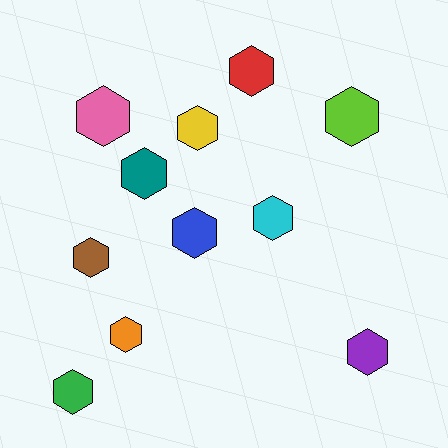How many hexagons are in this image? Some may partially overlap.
There are 11 hexagons.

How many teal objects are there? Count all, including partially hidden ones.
There is 1 teal object.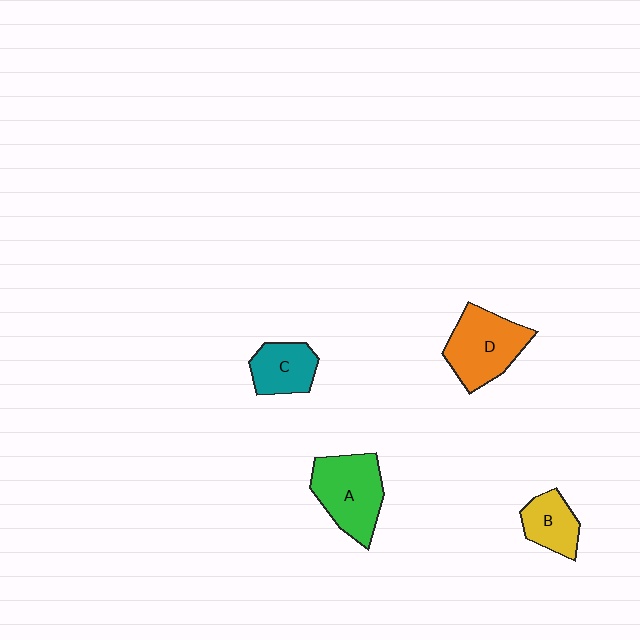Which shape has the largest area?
Shape A (green).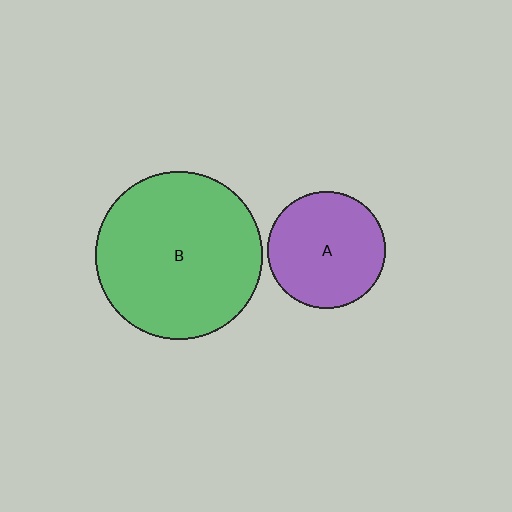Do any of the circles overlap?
No, none of the circles overlap.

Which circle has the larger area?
Circle B (green).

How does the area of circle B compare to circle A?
Approximately 2.0 times.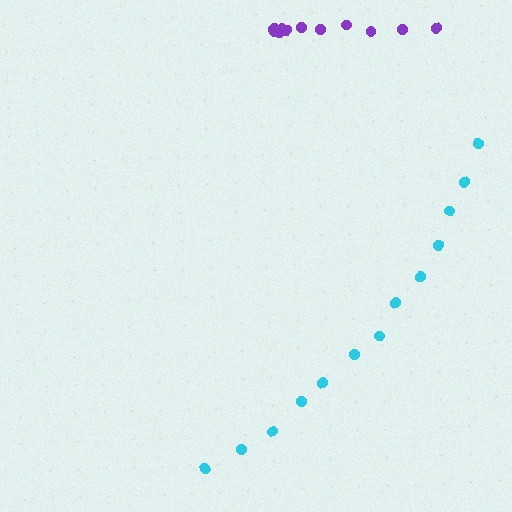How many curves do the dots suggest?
There are 2 distinct paths.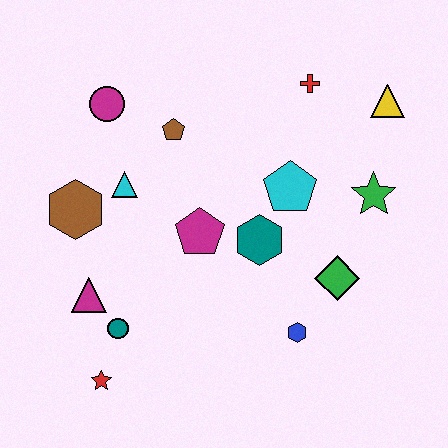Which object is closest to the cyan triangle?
The brown hexagon is closest to the cyan triangle.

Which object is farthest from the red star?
The yellow triangle is farthest from the red star.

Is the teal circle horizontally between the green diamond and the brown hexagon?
Yes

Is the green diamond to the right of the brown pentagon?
Yes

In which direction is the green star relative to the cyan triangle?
The green star is to the right of the cyan triangle.